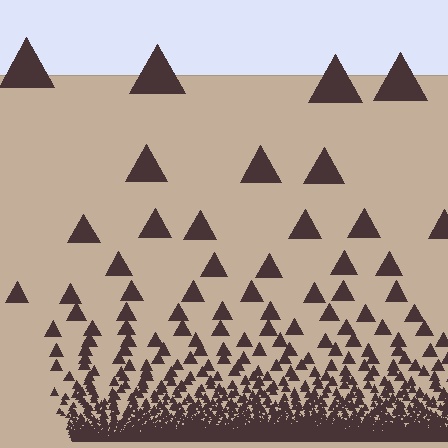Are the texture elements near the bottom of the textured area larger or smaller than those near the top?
Smaller. The gradient is inverted — elements near the bottom are smaller and denser.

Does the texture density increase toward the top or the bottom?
Density increases toward the bottom.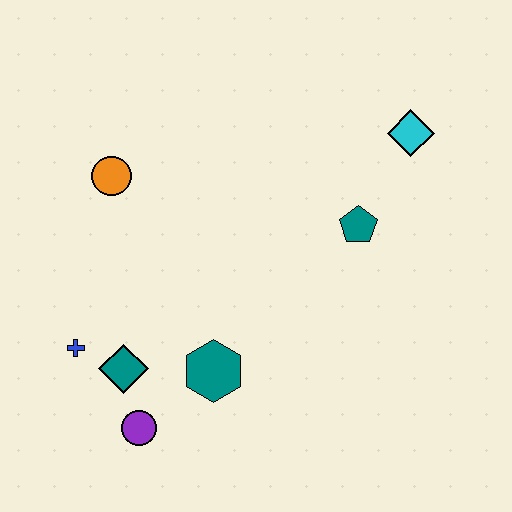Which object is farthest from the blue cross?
The cyan diamond is farthest from the blue cross.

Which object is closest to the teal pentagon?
The cyan diamond is closest to the teal pentagon.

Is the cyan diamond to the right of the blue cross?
Yes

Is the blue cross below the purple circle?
No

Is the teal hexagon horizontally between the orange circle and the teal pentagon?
Yes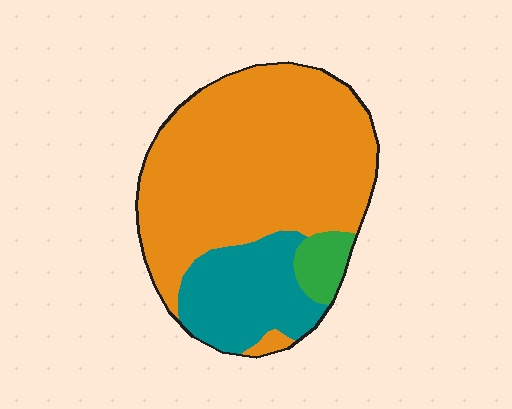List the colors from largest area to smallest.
From largest to smallest: orange, teal, green.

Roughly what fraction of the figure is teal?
Teal covers around 25% of the figure.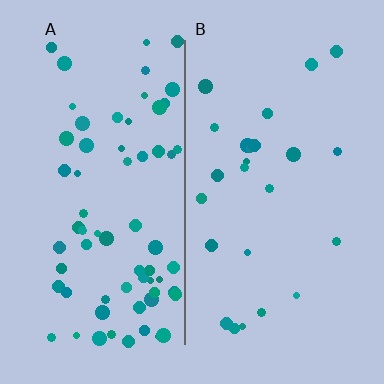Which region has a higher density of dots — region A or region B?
A (the left).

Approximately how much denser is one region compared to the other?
Approximately 2.8× — region A over region B.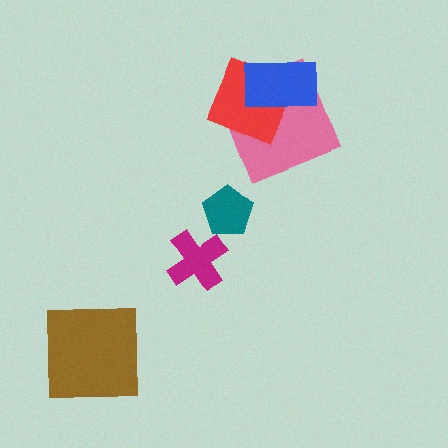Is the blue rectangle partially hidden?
No, no other shape covers it.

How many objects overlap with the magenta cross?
0 objects overlap with the magenta cross.